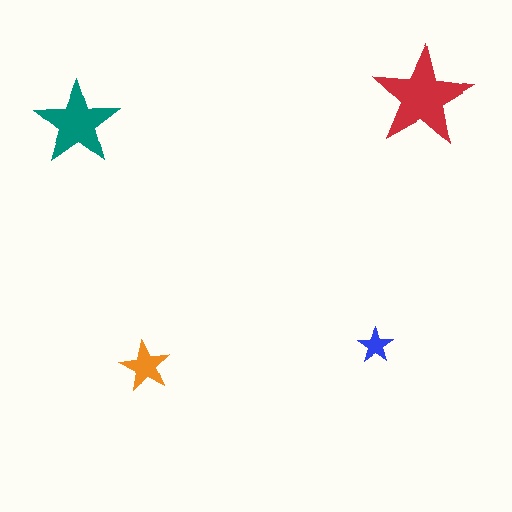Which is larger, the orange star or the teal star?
The teal one.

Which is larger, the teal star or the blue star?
The teal one.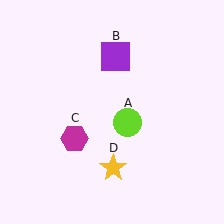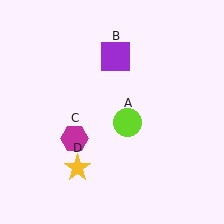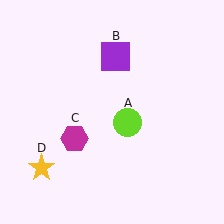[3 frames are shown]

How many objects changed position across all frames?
1 object changed position: yellow star (object D).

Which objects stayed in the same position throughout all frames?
Lime circle (object A) and purple square (object B) and magenta hexagon (object C) remained stationary.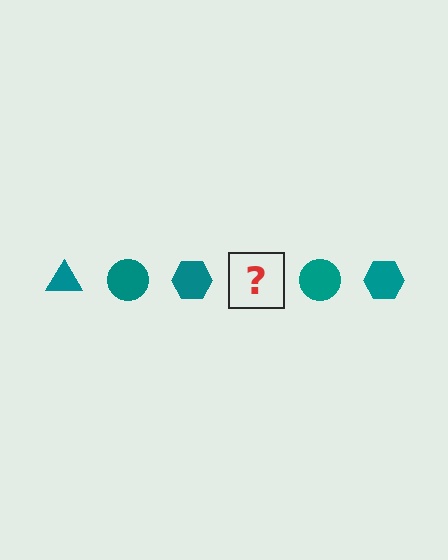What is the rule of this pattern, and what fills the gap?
The rule is that the pattern cycles through triangle, circle, hexagon shapes in teal. The gap should be filled with a teal triangle.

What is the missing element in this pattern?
The missing element is a teal triangle.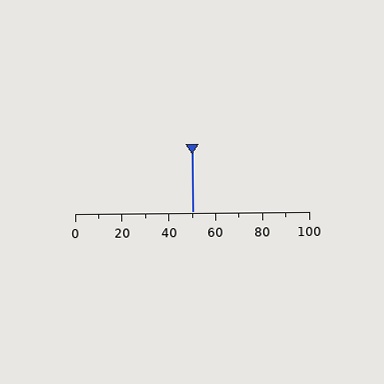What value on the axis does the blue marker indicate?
The marker indicates approximately 50.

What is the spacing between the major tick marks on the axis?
The major ticks are spaced 20 apart.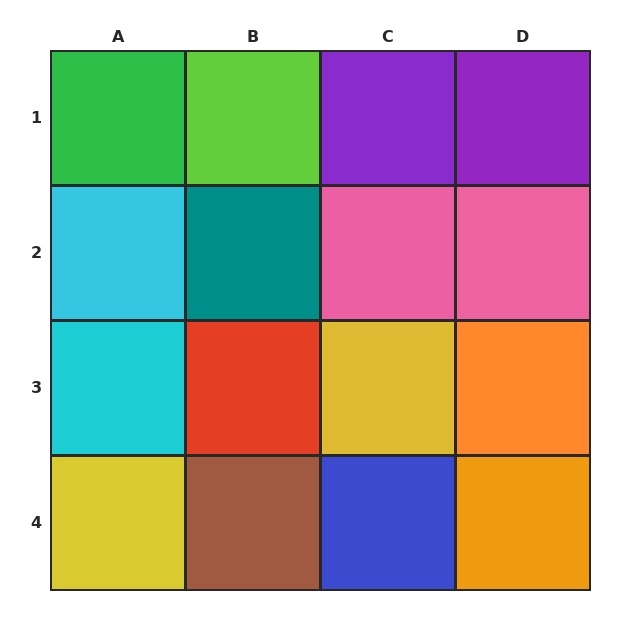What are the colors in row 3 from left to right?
Cyan, red, yellow, orange.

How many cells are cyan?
2 cells are cyan.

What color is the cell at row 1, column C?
Purple.